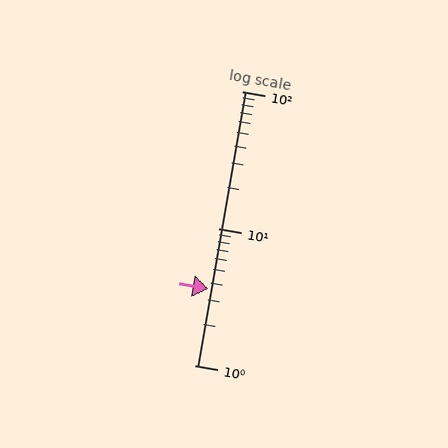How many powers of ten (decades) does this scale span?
The scale spans 2 decades, from 1 to 100.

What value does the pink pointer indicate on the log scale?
The pointer indicates approximately 3.6.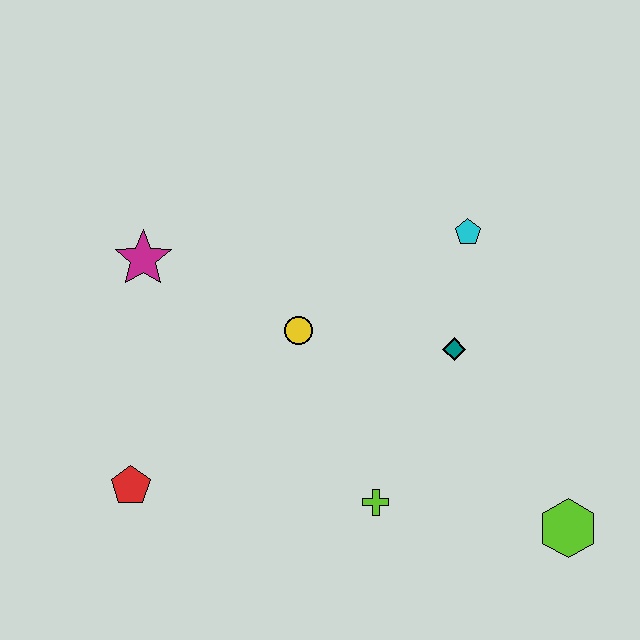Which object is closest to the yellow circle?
The teal diamond is closest to the yellow circle.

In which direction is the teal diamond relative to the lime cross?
The teal diamond is above the lime cross.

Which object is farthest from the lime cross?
The magenta star is farthest from the lime cross.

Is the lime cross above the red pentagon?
No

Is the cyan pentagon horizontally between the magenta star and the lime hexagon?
Yes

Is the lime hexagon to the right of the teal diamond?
Yes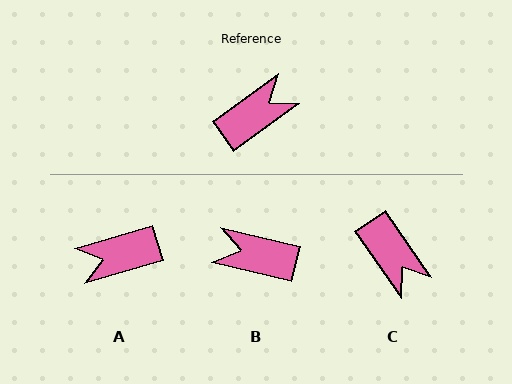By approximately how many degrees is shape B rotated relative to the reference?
Approximately 130 degrees counter-clockwise.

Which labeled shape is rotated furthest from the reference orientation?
A, about 160 degrees away.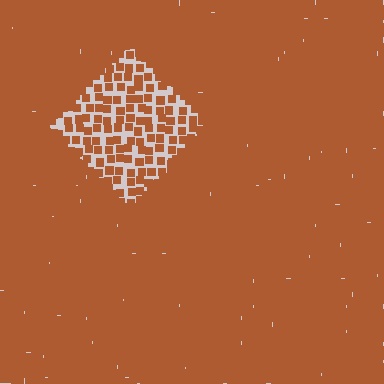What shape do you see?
I see a diamond.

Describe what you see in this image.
The image contains small brown elements arranged at two different densities. A diamond-shaped region is visible where the elements are less densely packed than the surrounding area.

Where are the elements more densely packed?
The elements are more densely packed outside the diamond boundary.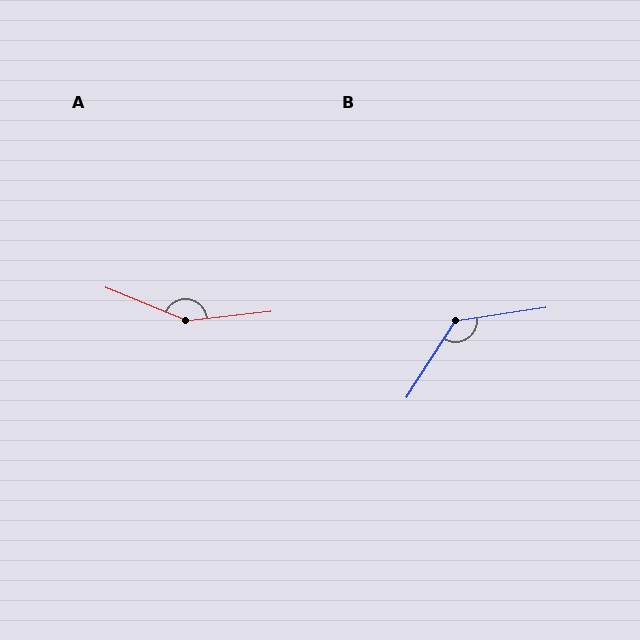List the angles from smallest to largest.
B (131°), A (152°).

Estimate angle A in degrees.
Approximately 152 degrees.